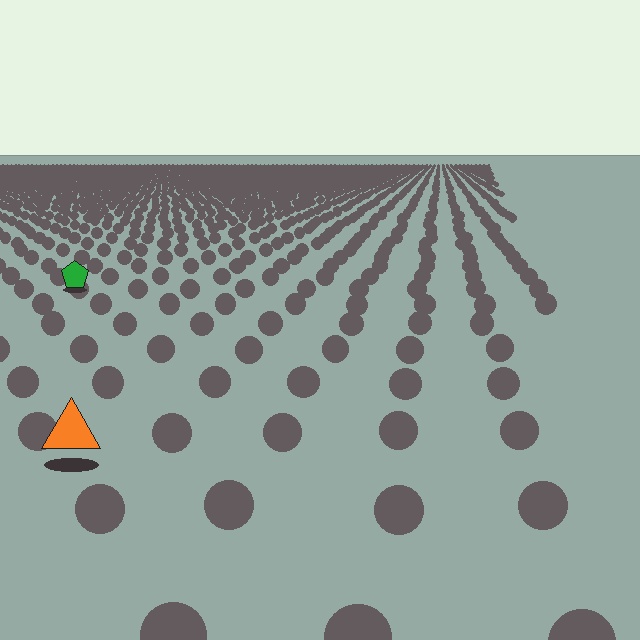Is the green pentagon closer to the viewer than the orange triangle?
No. The orange triangle is closer — you can tell from the texture gradient: the ground texture is coarser near it.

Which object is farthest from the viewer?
The green pentagon is farthest from the viewer. It appears smaller and the ground texture around it is denser.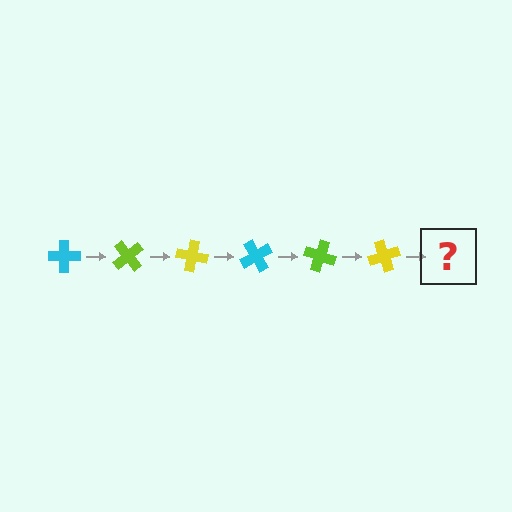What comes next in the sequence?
The next element should be a cyan cross, rotated 300 degrees from the start.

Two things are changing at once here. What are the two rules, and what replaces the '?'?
The two rules are that it rotates 50 degrees each step and the color cycles through cyan, lime, and yellow. The '?' should be a cyan cross, rotated 300 degrees from the start.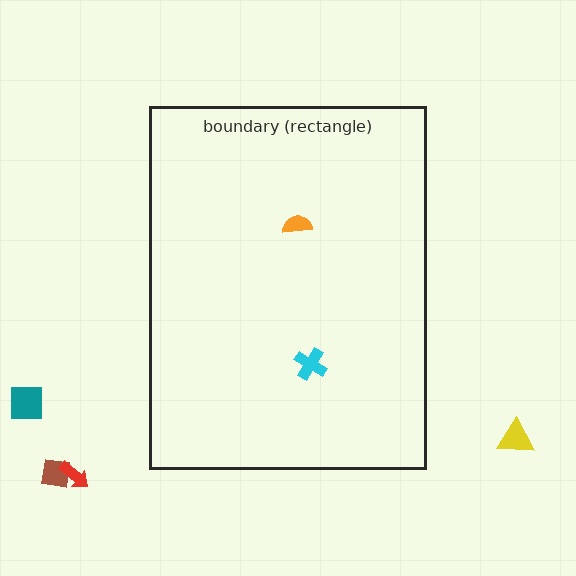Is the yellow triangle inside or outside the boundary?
Outside.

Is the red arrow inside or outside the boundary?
Outside.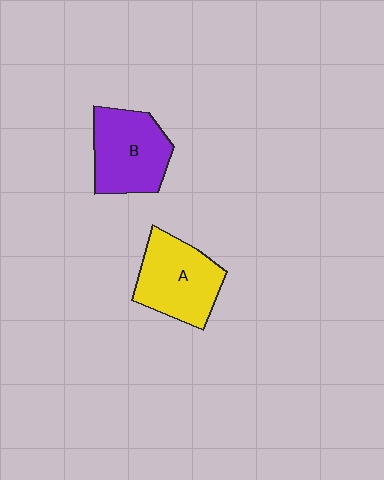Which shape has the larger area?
Shape A (yellow).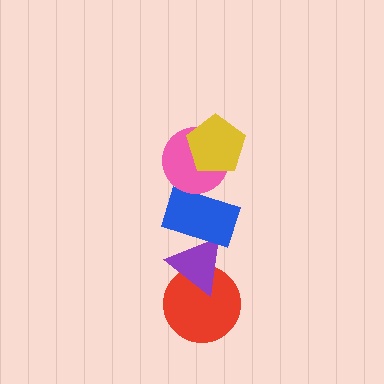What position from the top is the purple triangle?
The purple triangle is 4th from the top.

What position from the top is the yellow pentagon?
The yellow pentagon is 1st from the top.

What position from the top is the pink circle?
The pink circle is 2nd from the top.